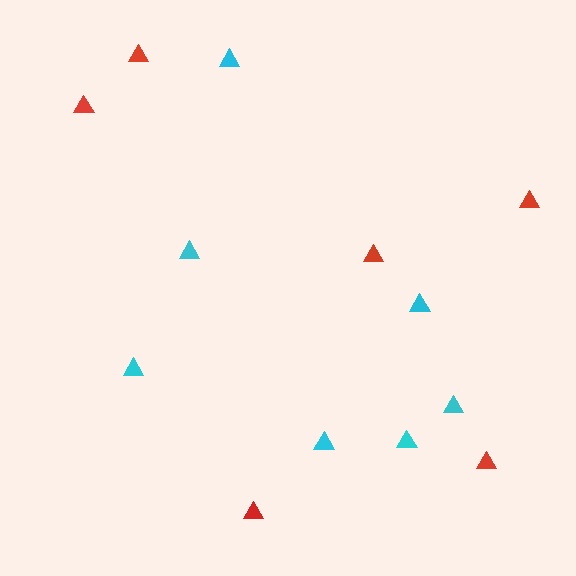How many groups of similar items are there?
There are 2 groups: one group of red triangles (6) and one group of cyan triangles (7).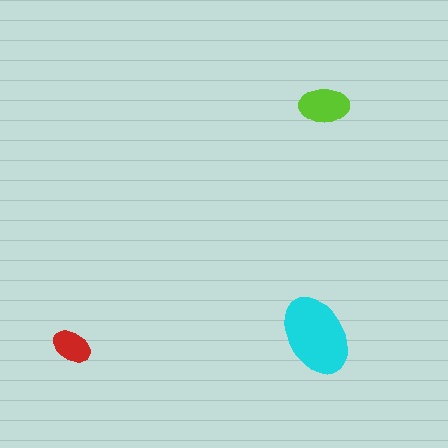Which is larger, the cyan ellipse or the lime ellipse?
The cyan one.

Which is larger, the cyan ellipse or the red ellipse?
The cyan one.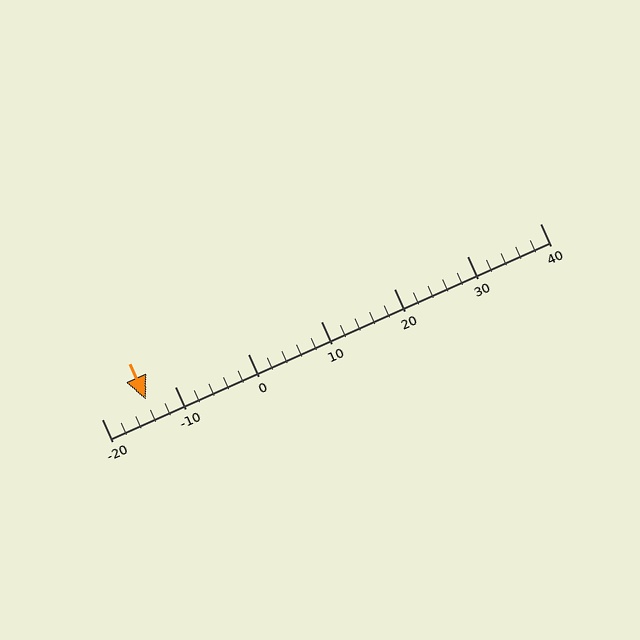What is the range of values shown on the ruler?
The ruler shows values from -20 to 40.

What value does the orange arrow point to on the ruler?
The orange arrow points to approximately -14.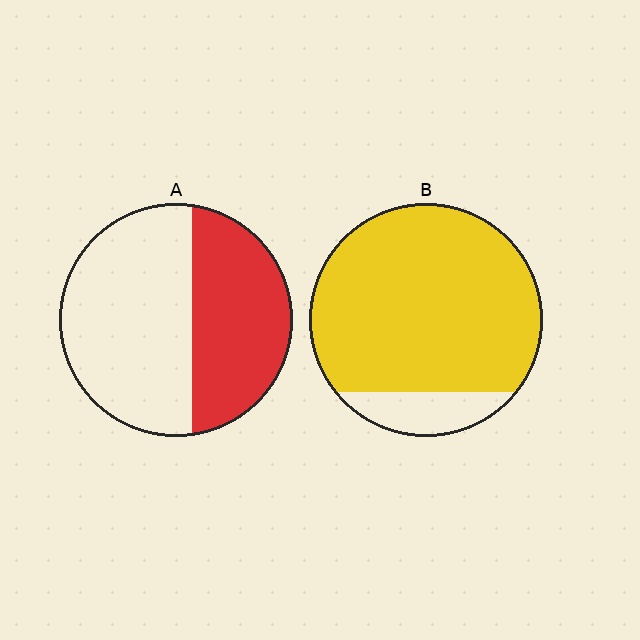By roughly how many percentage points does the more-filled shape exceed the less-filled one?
By roughly 45 percentage points (B over A).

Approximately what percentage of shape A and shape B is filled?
A is approximately 40% and B is approximately 85%.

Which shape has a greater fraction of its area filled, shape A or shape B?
Shape B.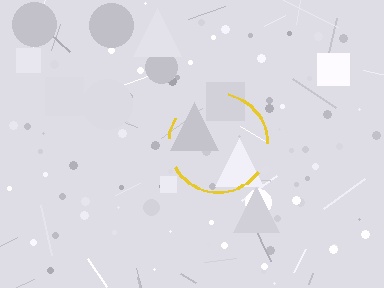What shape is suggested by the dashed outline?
The dashed outline suggests a circle.